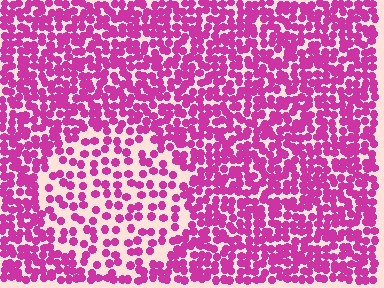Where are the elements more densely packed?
The elements are more densely packed outside the circle boundary.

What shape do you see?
I see a circle.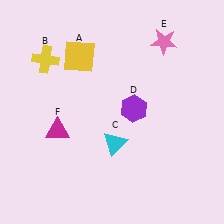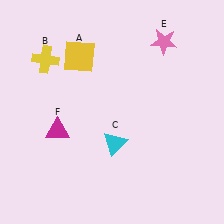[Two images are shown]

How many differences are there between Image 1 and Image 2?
There is 1 difference between the two images.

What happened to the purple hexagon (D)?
The purple hexagon (D) was removed in Image 2. It was in the top-right area of Image 1.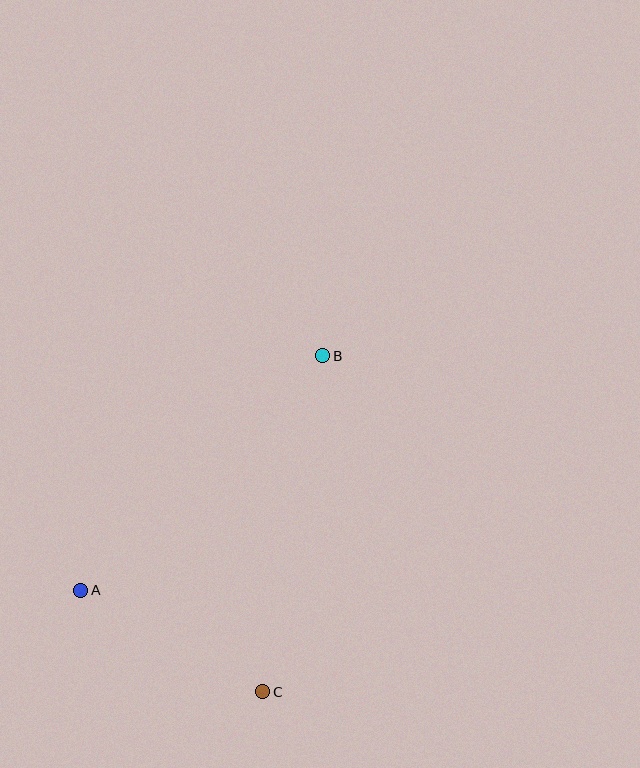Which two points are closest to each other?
Points A and C are closest to each other.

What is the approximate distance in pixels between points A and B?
The distance between A and B is approximately 337 pixels.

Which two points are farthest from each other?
Points B and C are farthest from each other.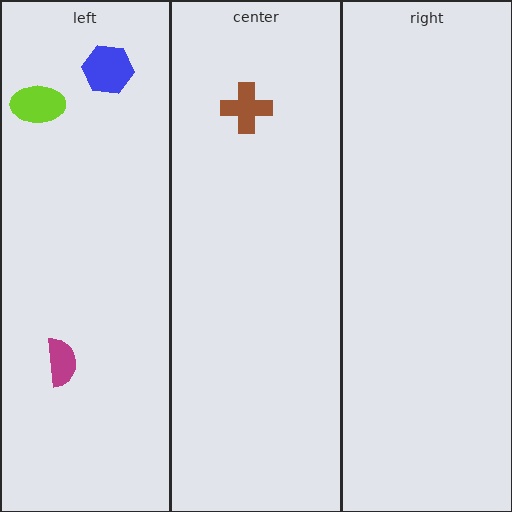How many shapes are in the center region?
1.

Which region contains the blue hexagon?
The left region.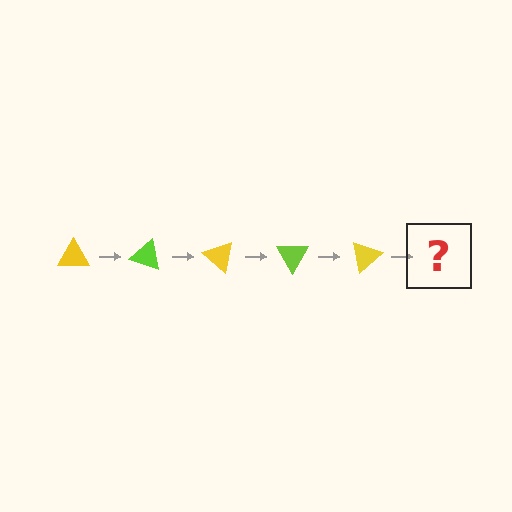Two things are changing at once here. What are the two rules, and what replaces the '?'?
The two rules are that it rotates 20 degrees each step and the color cycles through yellow and lime. The '?' should be a lime triangle, rotated 100 degrees from the start.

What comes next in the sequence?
The next element should be a lime triangle, rotated 100 degrees from the start.